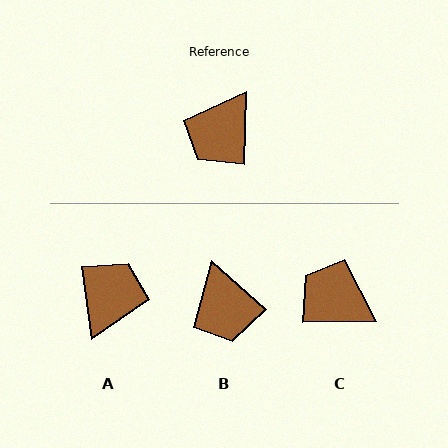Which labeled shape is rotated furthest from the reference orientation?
A, about 170 degrees away.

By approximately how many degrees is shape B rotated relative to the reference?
Approximately 50 degrees counter-clockwise.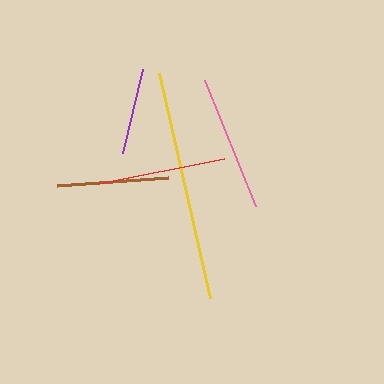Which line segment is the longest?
The yellow line is the longest at approximately 231 pixels.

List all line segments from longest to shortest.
From longest to shortest: yellow, pink, red, brown, purple.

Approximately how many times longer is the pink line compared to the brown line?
The pink line is approximately 1.2 times the length of the brown line.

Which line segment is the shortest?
The purple line is the shortest at approximately 87 pixels.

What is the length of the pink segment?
The pink segment is approximately 136 pixels long.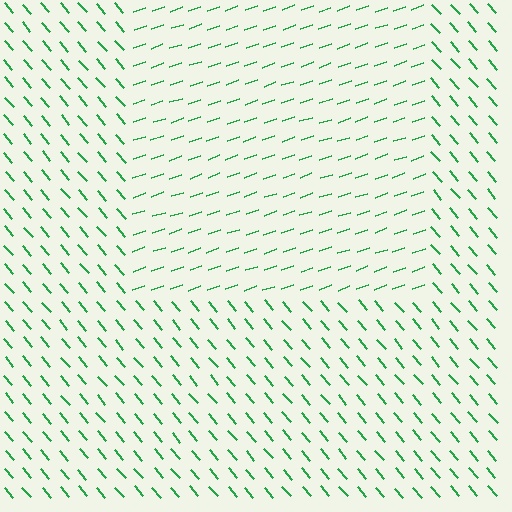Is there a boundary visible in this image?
Yes, there is a texture boundary formed by a change in line orientation.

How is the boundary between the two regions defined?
The boundary is defined purely by a change in line orientation (approximately 69 degrees difference). All lines are the same color and thickness.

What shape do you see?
I see a rectangle.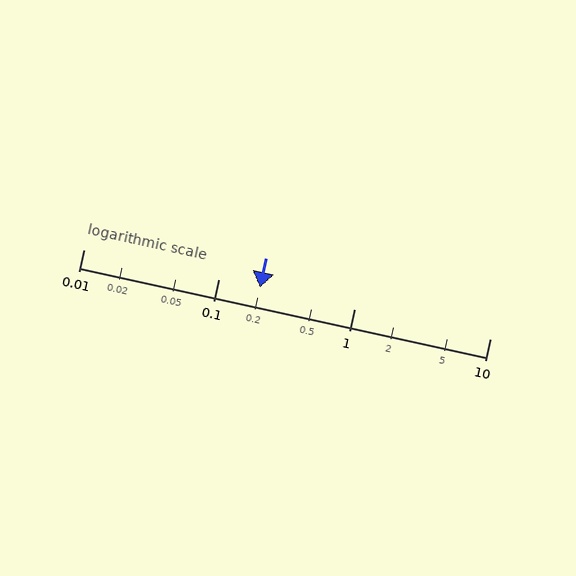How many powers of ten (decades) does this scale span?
The scale spans 3 decades, from 0.01 to 10.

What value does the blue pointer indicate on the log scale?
The pointer indicates approximately 0.2.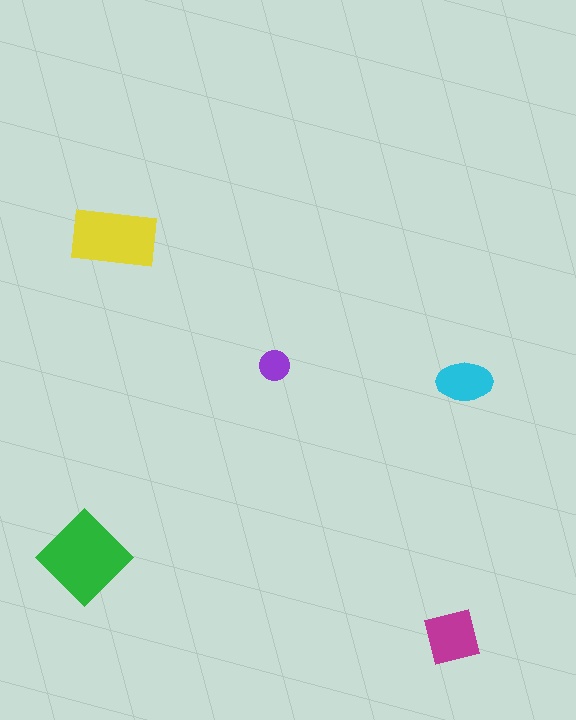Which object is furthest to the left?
The green diamond is leftmost.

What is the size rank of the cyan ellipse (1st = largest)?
4th.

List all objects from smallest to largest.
The purple circle, the cyan ellipse, the magenta square, the yellow rectangle, the green diamond.